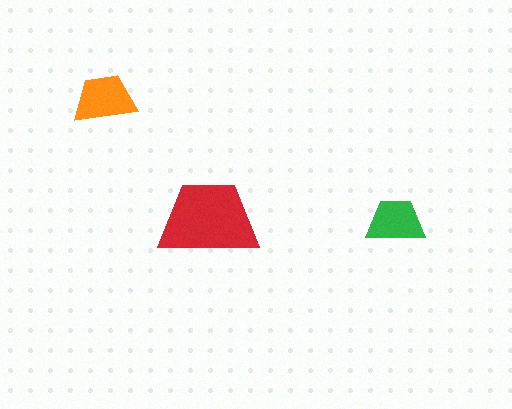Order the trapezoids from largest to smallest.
the red one, the orange one, the green one.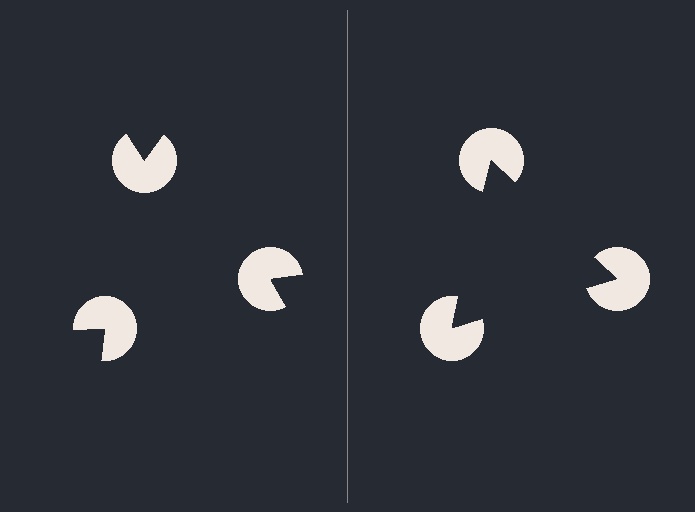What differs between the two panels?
The pac-man discs are positioned identically on both sides; only the wedge orientations differ. On the right they align to a triangle; on the left they are misaligned.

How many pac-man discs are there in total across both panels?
6 — 3 on each side.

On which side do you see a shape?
An illusory triangle appears on the right side. On the left side the wedge cuts are rotated, so no coherent shape forms.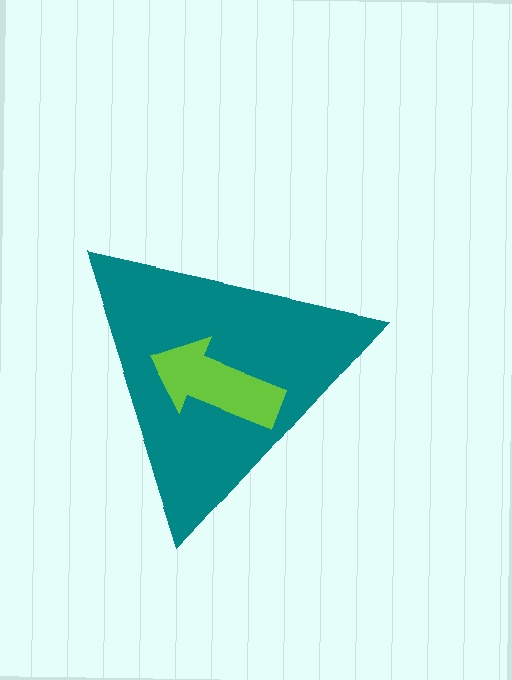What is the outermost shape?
The teal triangle.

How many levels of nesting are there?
2.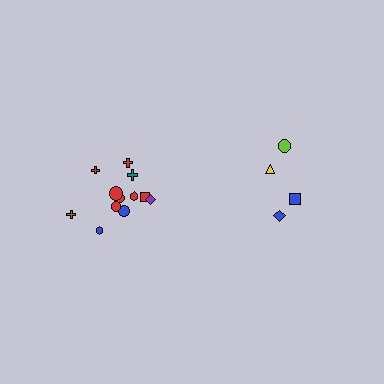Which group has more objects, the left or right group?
The left group.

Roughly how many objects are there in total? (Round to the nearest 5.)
Roughly 15 objects in total.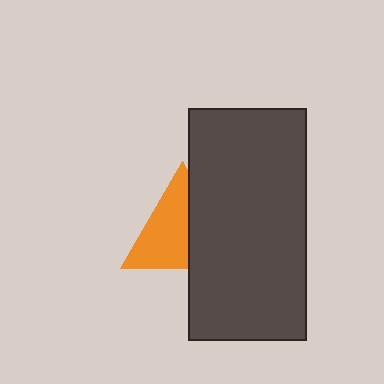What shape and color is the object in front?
The object in front is a dark gray rectangle.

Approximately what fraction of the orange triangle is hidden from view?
Roughly 42% of the orange triangle is hidden behind the dark gray rectangle.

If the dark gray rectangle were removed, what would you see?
You would see the complete orange triangle.